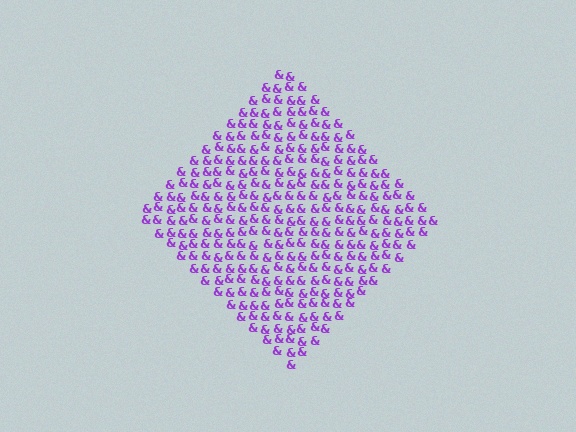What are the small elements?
The small elements are ampersands.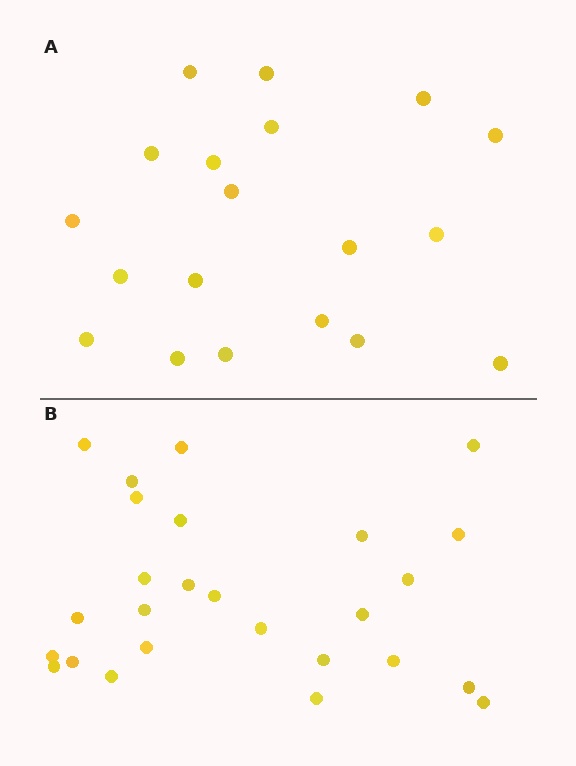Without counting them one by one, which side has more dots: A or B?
Region B (the bottom region) has more dots.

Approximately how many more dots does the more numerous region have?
Region B has roughly 8 or so more dots than region A.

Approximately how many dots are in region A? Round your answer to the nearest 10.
About 20 dots. (The exact count is 19, which rounds to 20.)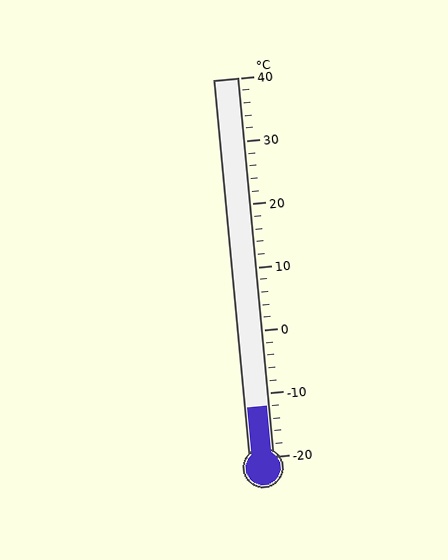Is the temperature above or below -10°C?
The temperature is below -10°C.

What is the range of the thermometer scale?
The thermometer scale ranges from -20°C to 40°C.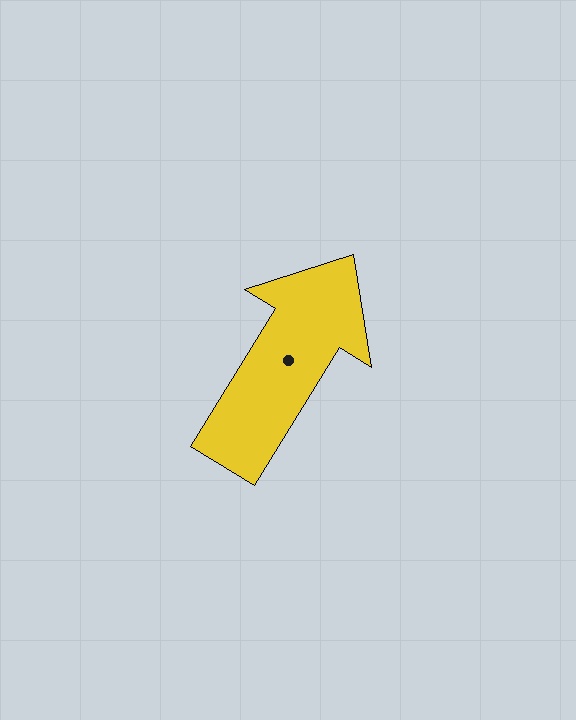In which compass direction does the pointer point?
Northeast.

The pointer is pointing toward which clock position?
Roughly 1 o'clock.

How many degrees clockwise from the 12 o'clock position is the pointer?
Approximately 32 degrees.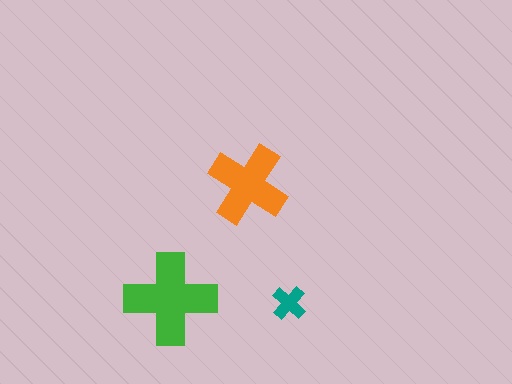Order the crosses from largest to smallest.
the green one, the orange one, the teal one.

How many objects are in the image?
There are 3 objects in the image.